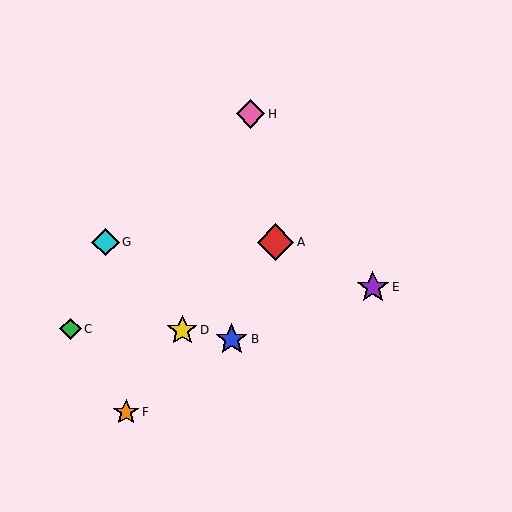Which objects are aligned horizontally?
Objects A, G are aligned horizontally.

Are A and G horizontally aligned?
Yes, both are at y≈242.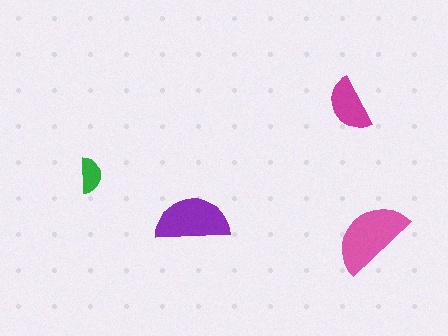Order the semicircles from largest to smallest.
the pink one, the purple one, the magenta one, the green one.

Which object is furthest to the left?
The green semicircle is leftmost.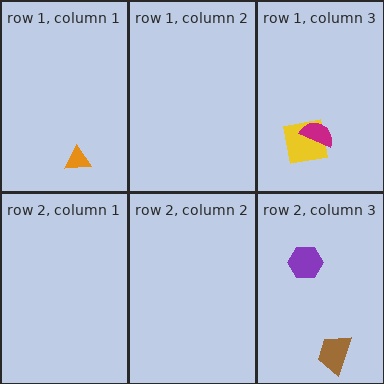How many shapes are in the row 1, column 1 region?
1.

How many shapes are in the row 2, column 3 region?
2.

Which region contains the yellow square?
The row 1, column 3 region.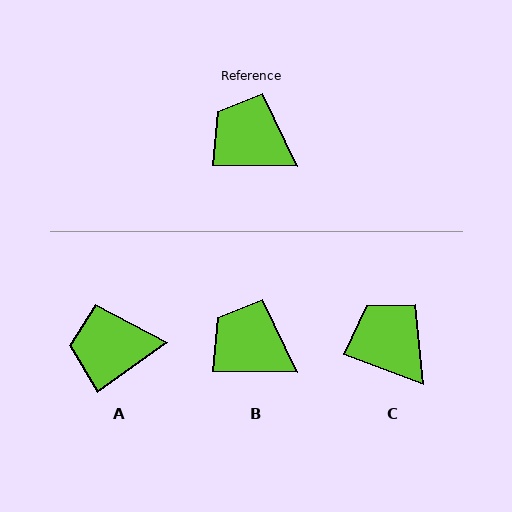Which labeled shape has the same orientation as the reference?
B.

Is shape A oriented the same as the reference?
No, it is off by about 36 degrees.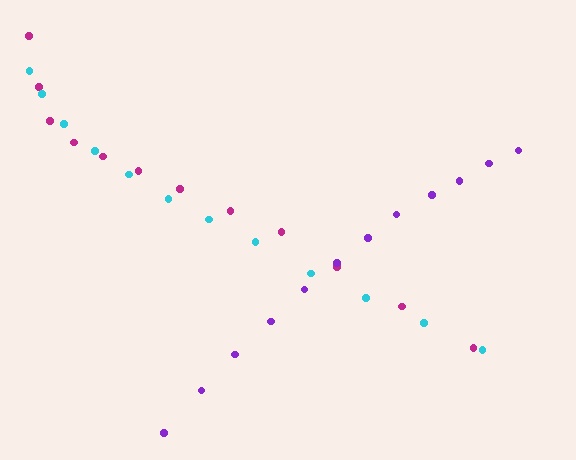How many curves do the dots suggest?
There are 3 distinct paths.